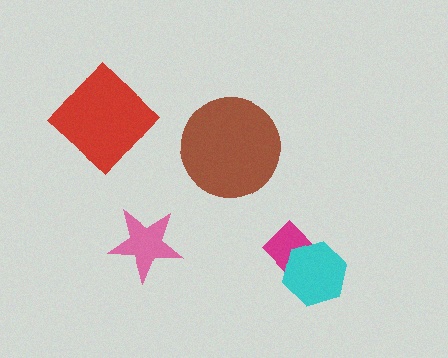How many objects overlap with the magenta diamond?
1 object overlaps with the magenta diamond.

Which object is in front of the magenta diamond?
The cyan hexagon is in front of the magenta diamond.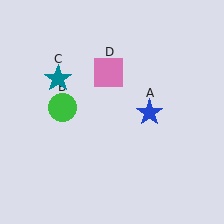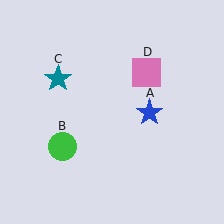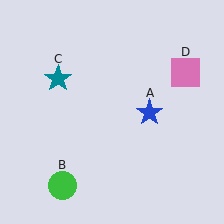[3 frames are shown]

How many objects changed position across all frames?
2 objects changed position: green circle (object B), pink square (object D).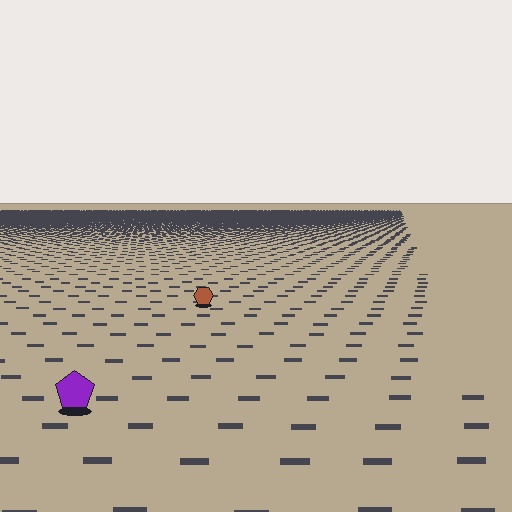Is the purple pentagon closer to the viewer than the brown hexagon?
Yes. The purple pentagon is closer — you can tell from the texture gradient: the ground texture is coarser near it.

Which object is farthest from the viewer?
The brown hexagon is farthest from the viewer. It appears smaller and the ground texture around it is denser.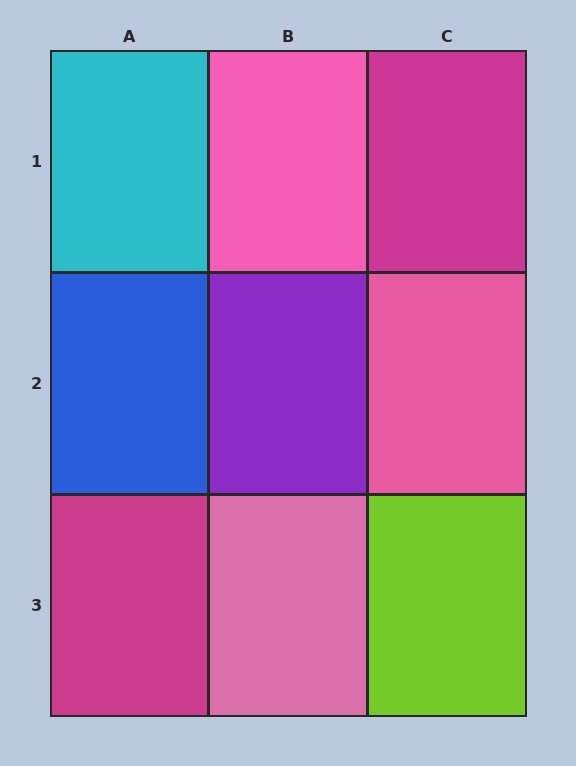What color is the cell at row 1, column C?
Magenta.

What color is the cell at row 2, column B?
Purple.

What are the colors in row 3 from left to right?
Magenta, pink, lime.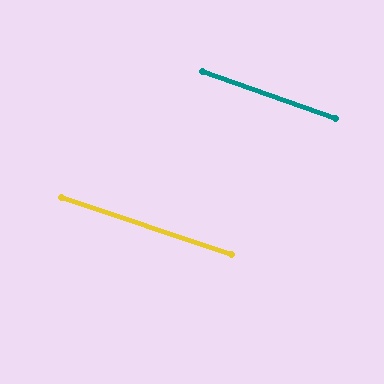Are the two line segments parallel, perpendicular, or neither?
Parallel — their directions differ by only 0.7°.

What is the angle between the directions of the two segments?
Approximately 1 degree.